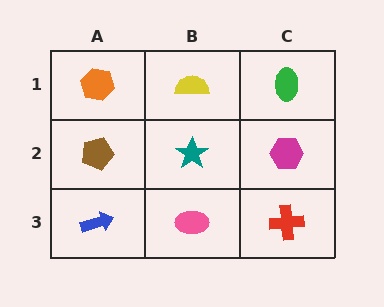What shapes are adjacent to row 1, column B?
A teal star (row 2, column B), an orange hexagon (row 1, column A), a green ellipse (row 1, column C).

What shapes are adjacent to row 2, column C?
A green ellipse (row 1, column C), a red cross (row 3, column C), a teal star (row 2, column B).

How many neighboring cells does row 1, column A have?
2.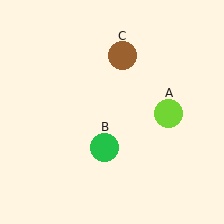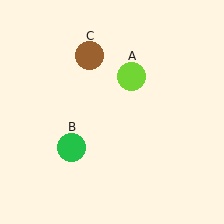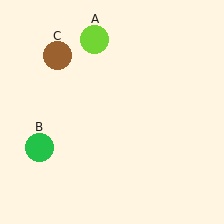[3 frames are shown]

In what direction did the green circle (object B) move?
The green circle (object B) moved left.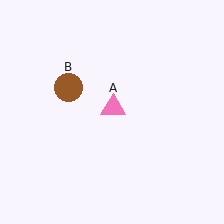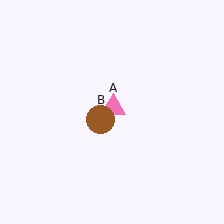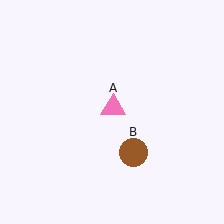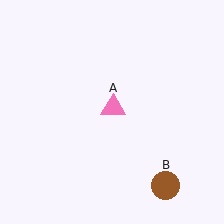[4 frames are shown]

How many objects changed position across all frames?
1 object changed position: brown circle (object B).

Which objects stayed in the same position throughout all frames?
Pink triangle (object A) remained stationary.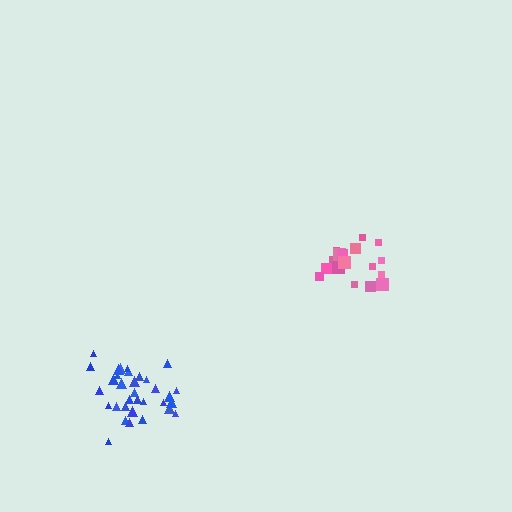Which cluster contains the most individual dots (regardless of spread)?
Blue (33).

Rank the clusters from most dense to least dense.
blue, pink.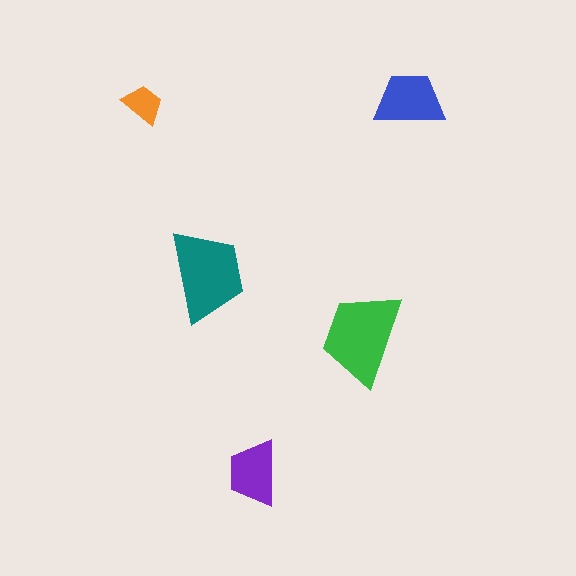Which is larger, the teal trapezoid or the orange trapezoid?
The teal one.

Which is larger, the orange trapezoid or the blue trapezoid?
The blue one.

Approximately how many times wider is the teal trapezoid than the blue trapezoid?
About 1.5 times wider.